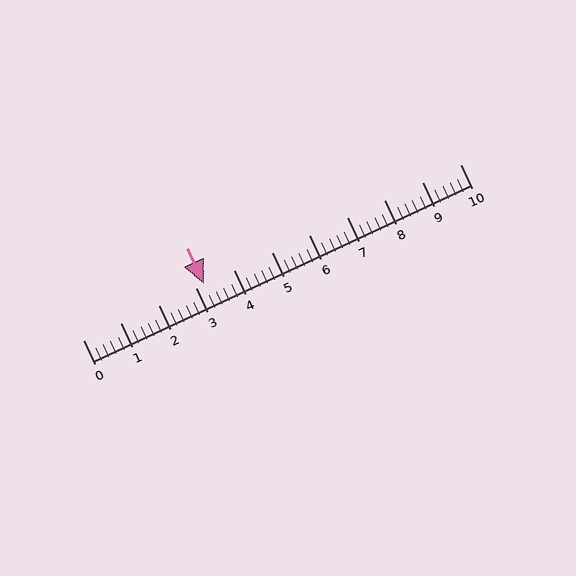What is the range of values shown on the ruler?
The ruler shows values from 0 to 10.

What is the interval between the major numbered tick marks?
The major tick marks are spaced 1 units apart.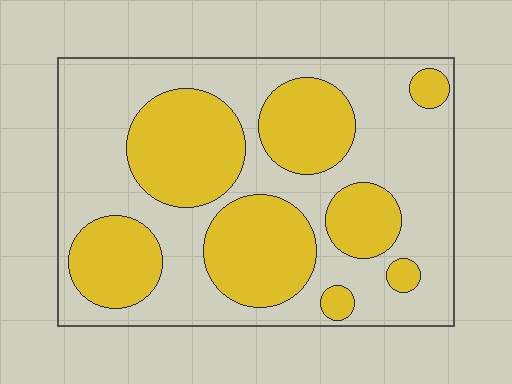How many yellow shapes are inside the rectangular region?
8.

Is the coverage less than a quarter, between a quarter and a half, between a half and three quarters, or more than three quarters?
Between a quarter and a half.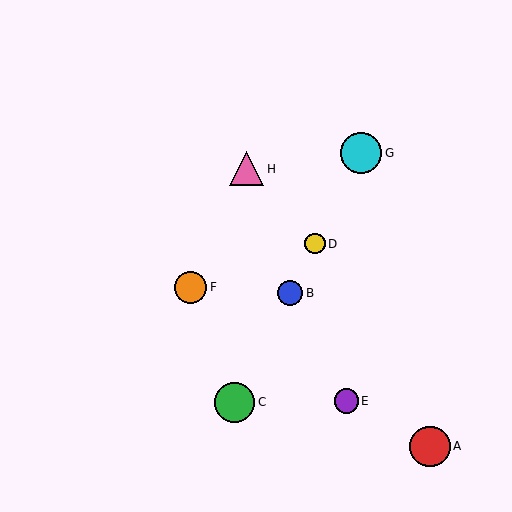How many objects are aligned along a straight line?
4 objects (B, C, D, G) are aligned along a straight line.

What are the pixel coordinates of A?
Object A is at (430, 447).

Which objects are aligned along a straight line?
Objects B, C, D, G are aligned along a straight line.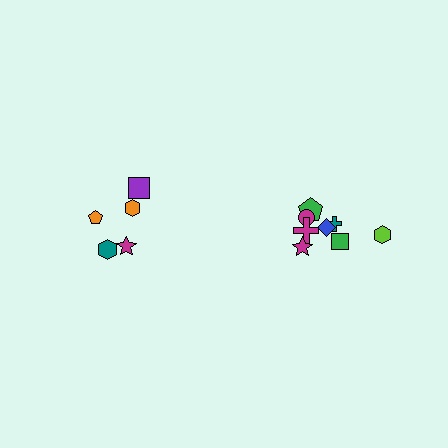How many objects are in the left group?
There are 5 objects.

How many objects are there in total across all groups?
There are 13 objects.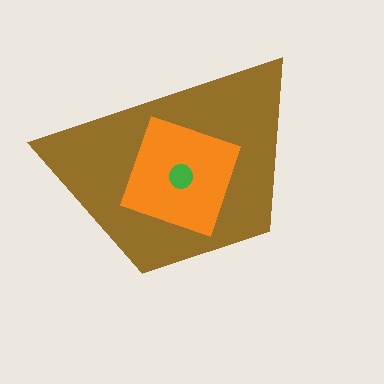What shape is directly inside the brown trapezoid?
The orange square.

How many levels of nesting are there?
3.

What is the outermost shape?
The brown trapezoid.